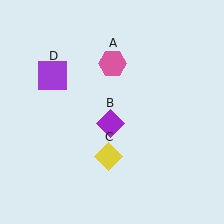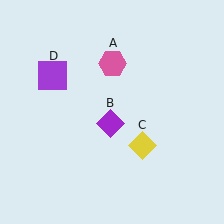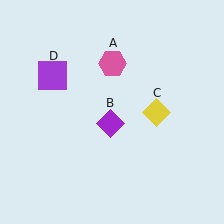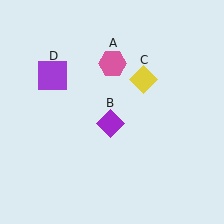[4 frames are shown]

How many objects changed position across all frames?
1 object changed position: yellow diamond (object C).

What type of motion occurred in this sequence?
The yellow diamond (object C) rotated counterclockwise around the center of the scene.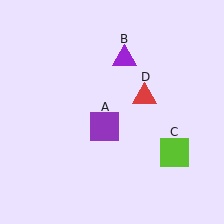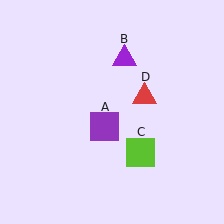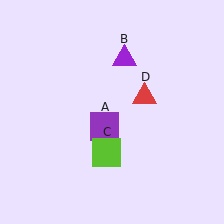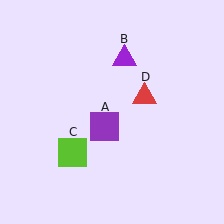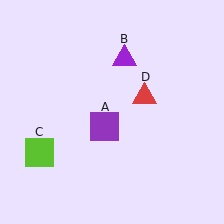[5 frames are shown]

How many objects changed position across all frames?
1 object changed position: lime square (object C).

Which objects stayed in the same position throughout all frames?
Purple square (object A) and purple triangle (object B) and red triangle (object D) remained stationary.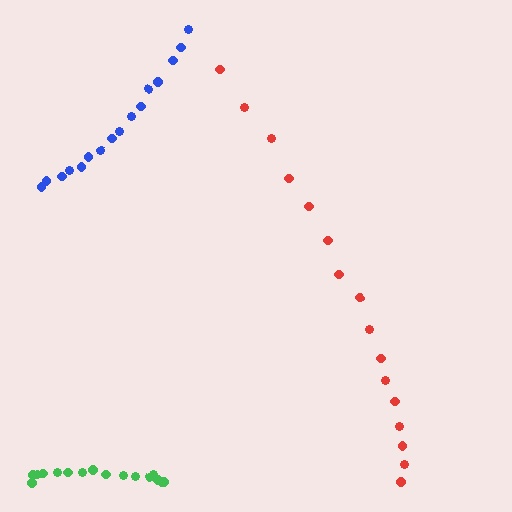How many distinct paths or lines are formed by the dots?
There are 3 distinct paths.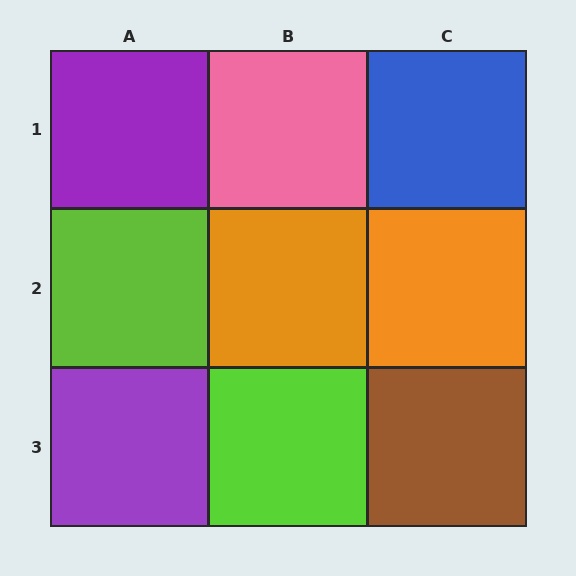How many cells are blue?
1 cell is blue.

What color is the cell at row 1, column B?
Pink.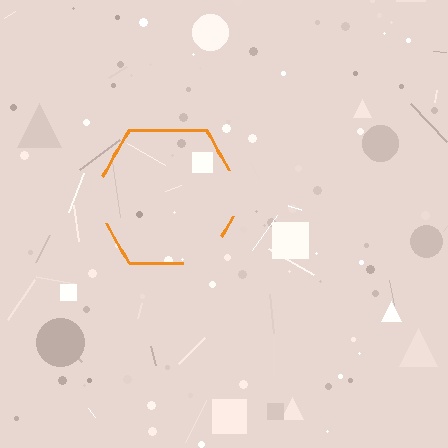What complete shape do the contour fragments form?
The contour fragments form a hexagon.